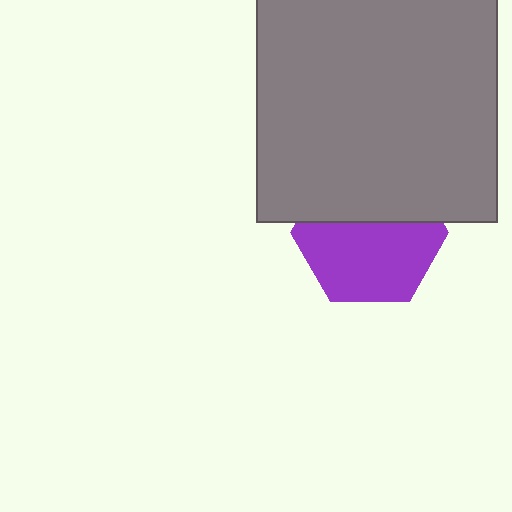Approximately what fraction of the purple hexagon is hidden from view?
Roughly 41% of the purple hexagon is hidden behind the gray square.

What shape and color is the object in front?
The object in front is a gray square.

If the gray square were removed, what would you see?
You would see the complete purple hexagon.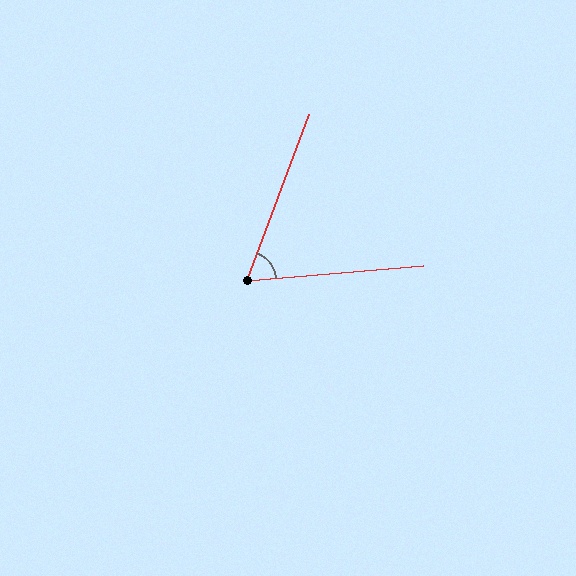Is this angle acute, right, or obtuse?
It is acute.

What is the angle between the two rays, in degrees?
Approximately 65 degrees.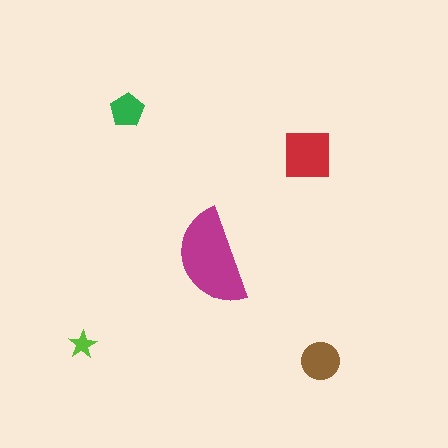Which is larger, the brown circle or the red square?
The red square.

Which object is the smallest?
The lime star.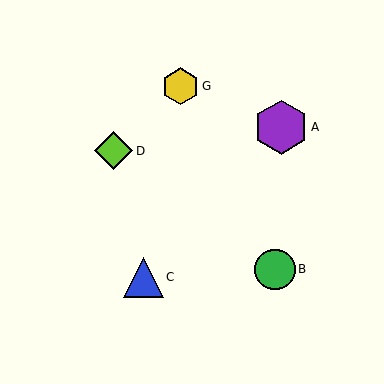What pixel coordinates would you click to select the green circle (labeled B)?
Click at (275, 269) to select the green circle B.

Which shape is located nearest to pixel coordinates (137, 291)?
The blue triangle (labeled C) at (143, 277) is nearest to that location.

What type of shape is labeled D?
Shape D is a lime diamond.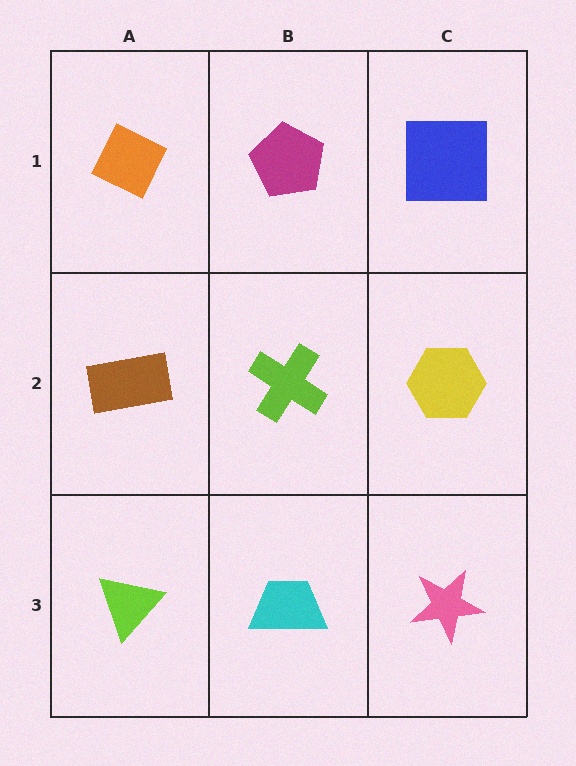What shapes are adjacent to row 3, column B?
A lime cross (row 2, column B), a lime triangle (row 3, column A), a pink star (row 3, column C).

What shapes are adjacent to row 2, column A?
An orange diamond (row 1, column A), a lime triangle (row 3, column A), a lime cross (row 2, column B).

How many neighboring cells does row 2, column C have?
3.